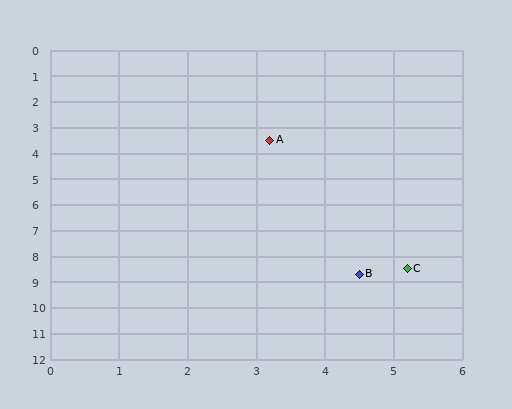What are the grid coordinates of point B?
Point B is at approximately (4.5, 8.7).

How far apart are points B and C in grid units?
Points B and C are about 0.7 grid units apart.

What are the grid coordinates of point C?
Point C is at approximately (5.2, 8.5).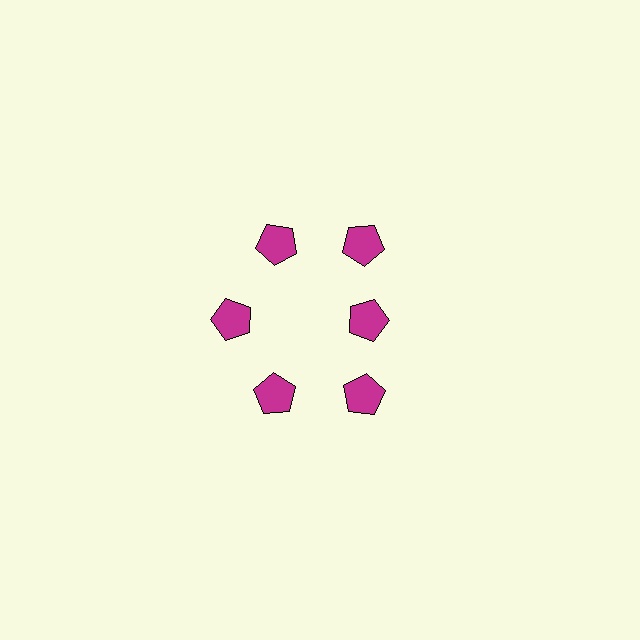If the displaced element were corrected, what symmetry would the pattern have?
It would have 6-fold rotational symmetry — the pattern would map onto itself every 60 degrees.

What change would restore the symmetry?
The symmetry would be restored by moving it outward, back onto the ring so that all 6 pentagons sit at equal angles and equal distance from the center.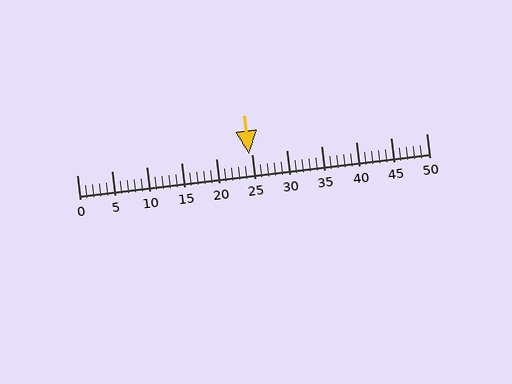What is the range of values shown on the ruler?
The ruler shows values from 0 to 50.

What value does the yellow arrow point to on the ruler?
The yellow arrow points to approximately 25.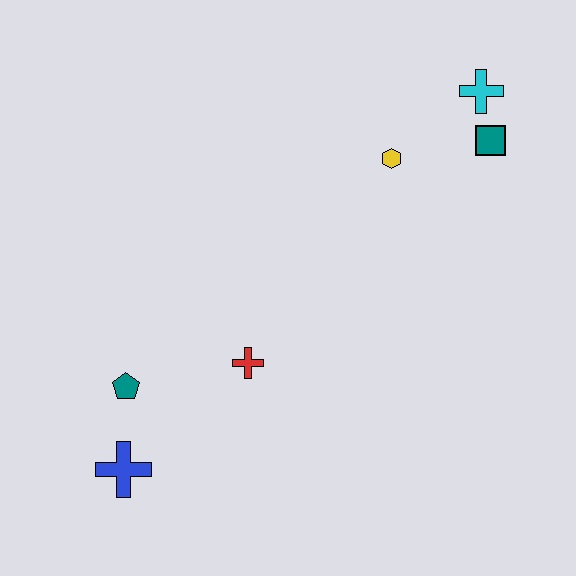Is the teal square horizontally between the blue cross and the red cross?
No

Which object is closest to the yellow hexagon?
The teal square is closest to the yellow hexagon.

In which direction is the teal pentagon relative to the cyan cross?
The teal pentagon is to the left of the cyan cross.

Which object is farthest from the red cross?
The cyan cross is farthest from the red cross.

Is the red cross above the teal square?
No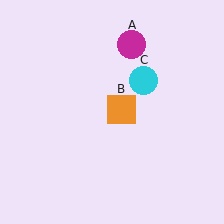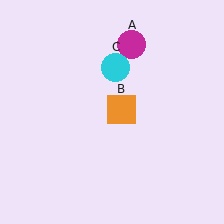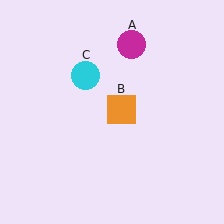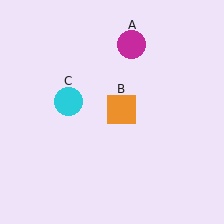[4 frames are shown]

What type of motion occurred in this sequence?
The cyan circle (object C) rotated counterclockwise around the center of the scene.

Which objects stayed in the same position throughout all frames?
Magenta circle (object A) and orange square (object B) remained stationary.